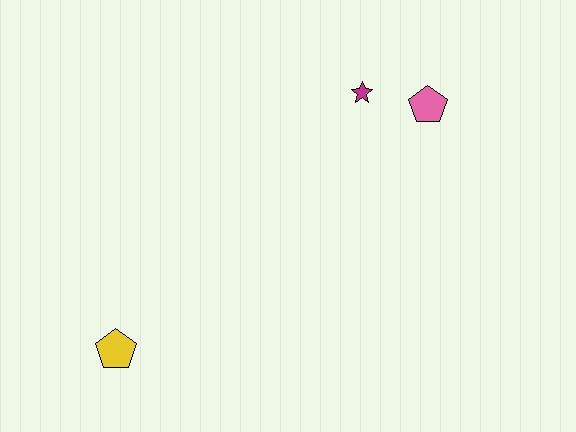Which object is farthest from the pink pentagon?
The yellow pentagon is farthest from the pink pentagon.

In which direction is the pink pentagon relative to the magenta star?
The pink pentagon is to the right of the magenta star.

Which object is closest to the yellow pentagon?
The magenta star is closest to the yellow pentagon.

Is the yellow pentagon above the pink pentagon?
No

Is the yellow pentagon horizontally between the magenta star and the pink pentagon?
No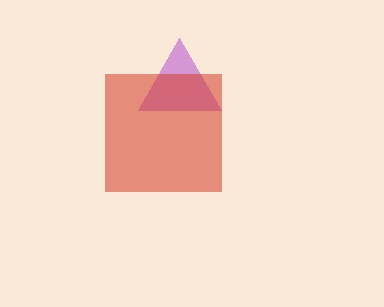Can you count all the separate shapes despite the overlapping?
Yes, there are 2 separate shapes.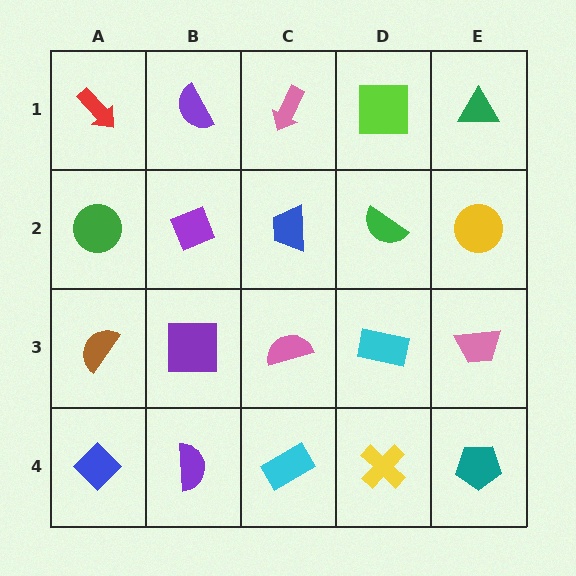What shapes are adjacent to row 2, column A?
A red arrow (row 1, column A), a brown semicircle (row 3, column A), a purple diamond (row 2, column B).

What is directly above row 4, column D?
A cyan rectangle.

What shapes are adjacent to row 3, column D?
A green semicircle (row 2, column D), a yellow cross (row 4, column D), a pink semicircle (row 3, column C), a pink trapezoid (row 3, column E).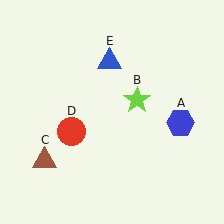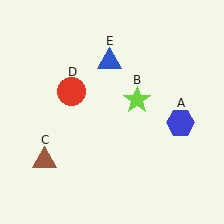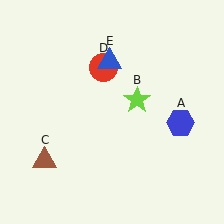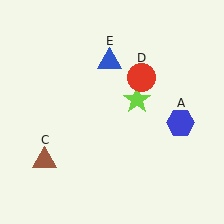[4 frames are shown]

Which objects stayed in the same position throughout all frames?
Blue hexagon (object A) and lime star (object B) and brown triangle (object C) and blue triangle (object E) remained stationary.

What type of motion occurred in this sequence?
The red circle (object D) rotated clockwise around the center of the scene.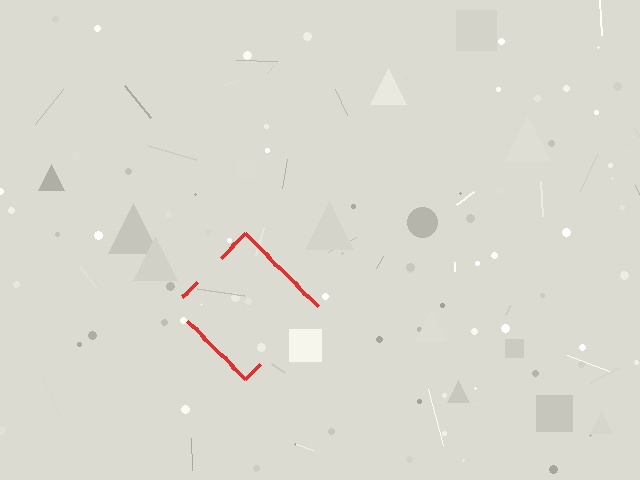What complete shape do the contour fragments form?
The contour fragments form a diamond.